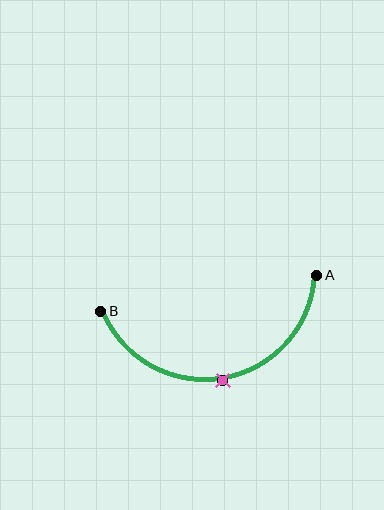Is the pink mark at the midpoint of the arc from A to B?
Yes. The pink mark lies on the arc at equal arc-length from both A and B — it is the arc midpoint.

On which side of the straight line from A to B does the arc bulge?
The arc bulges below the straight line connecting A and B.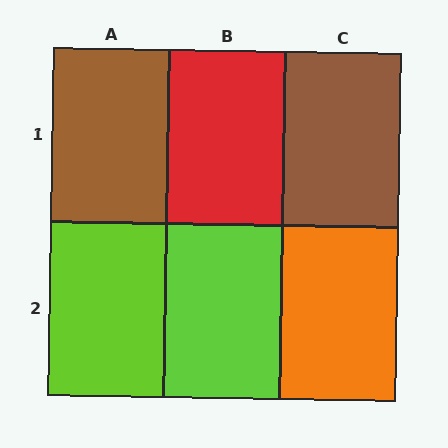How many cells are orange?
1 cell is orange.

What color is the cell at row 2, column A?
Lime.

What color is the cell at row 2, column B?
Lime.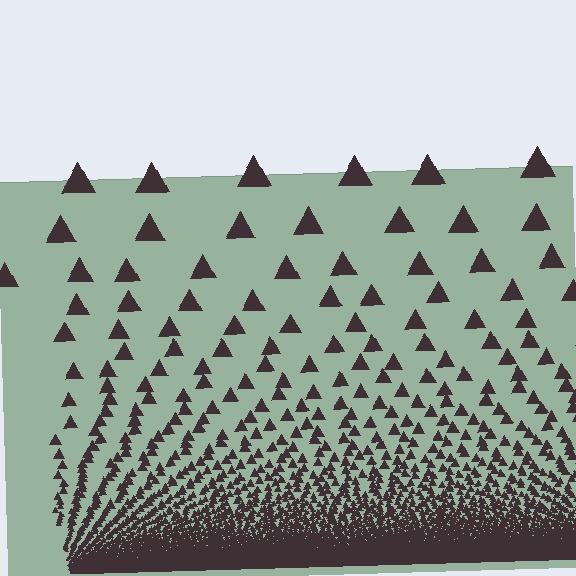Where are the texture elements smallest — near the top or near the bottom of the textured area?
Near the bottom.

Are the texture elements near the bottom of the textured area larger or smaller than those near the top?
Smaller. The gradient is inverted — elements near the bottom are smaller and denser.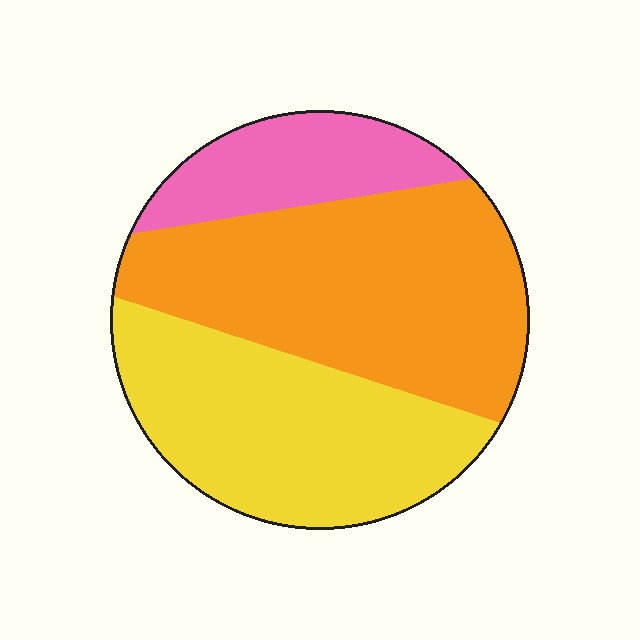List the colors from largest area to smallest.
From largest to smallest: orange, yellow, pink.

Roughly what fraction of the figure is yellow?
Yellow covers around 35% of the figure.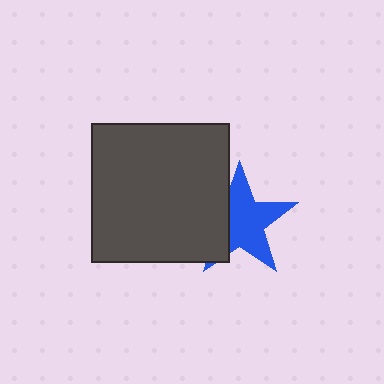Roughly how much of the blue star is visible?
Most of it is visible (roughly 68%).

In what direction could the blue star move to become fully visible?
The blue star could move right. That would shift it out from behind the dark gray square entirely.